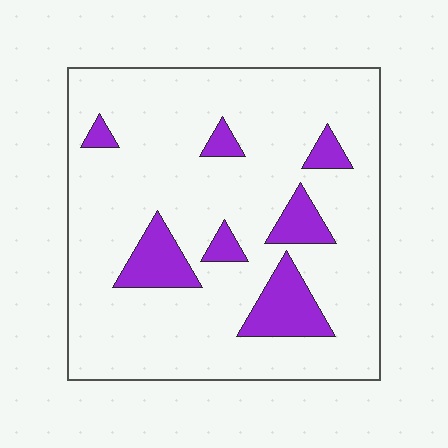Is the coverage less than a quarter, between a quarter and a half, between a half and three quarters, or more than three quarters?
Less than a quarter.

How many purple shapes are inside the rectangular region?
7.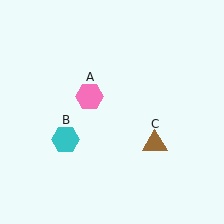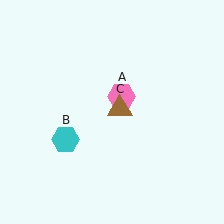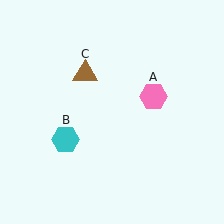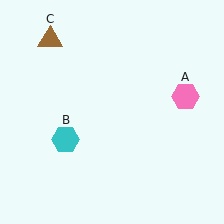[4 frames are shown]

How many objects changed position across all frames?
2 objects changed position: pink hexagon (object A), brown triangle (object C).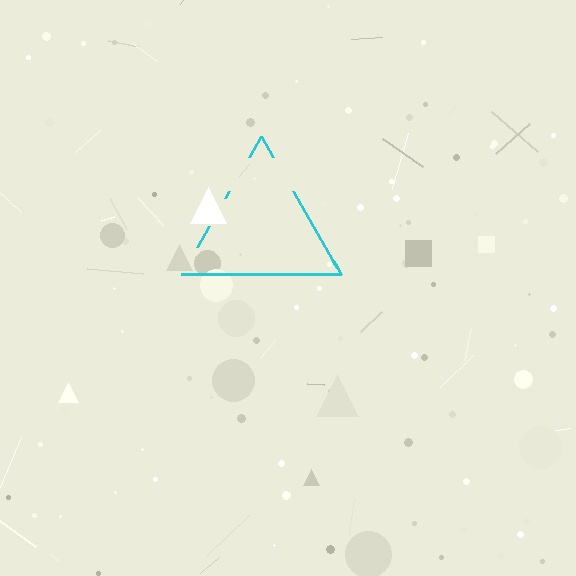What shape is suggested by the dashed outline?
The dashed outline suggests a triangle.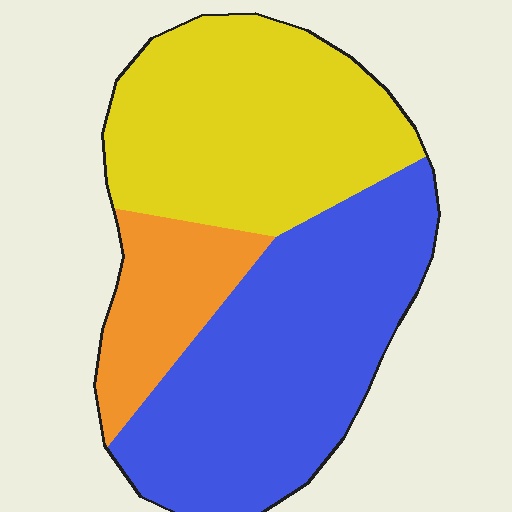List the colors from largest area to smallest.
From largest to smallest: blue, yellow, orange.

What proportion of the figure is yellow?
Yellow takes up about two fifths (2/5) of the figure.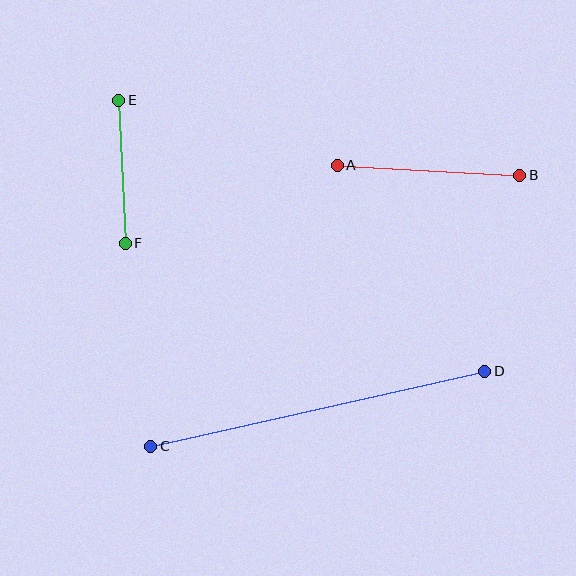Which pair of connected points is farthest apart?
Points C and D are farthest apart.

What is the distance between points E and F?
The distance is approximately 143 pixels.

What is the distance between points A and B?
The distance is approximately 183 pixels.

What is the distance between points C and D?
The distance is approximately 342 pixels.